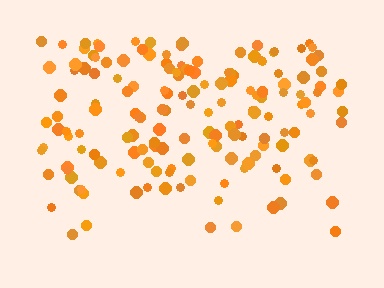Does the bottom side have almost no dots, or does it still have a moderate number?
Still a moderate number, just noticeably fewer than the top.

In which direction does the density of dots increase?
From bottom to top, with the top side densest.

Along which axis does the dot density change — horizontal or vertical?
Vertical.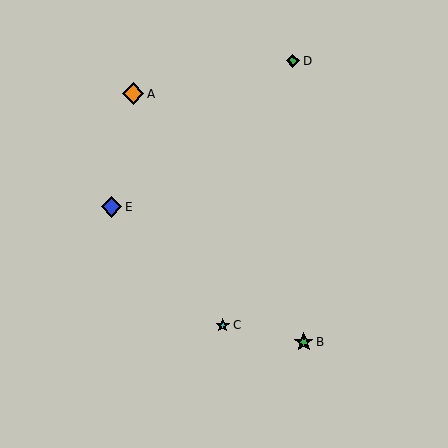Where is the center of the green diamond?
The center of the green diamond is at (293, 61).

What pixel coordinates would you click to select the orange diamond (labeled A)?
Click at (133, 94) to select the orange diamond A.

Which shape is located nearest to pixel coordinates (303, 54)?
The green diamond (labeled D) at (293, 61) is nearest to that location.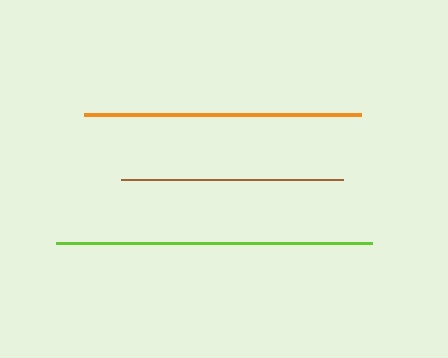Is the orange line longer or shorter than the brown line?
The orange line is longer than the brown line.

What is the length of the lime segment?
The lime segment is approximately 316 pixels long.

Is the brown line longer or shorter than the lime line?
The lime line is longer than the brown line.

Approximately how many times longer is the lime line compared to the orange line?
The lime line is approximately 1.1 times the length of the orange line.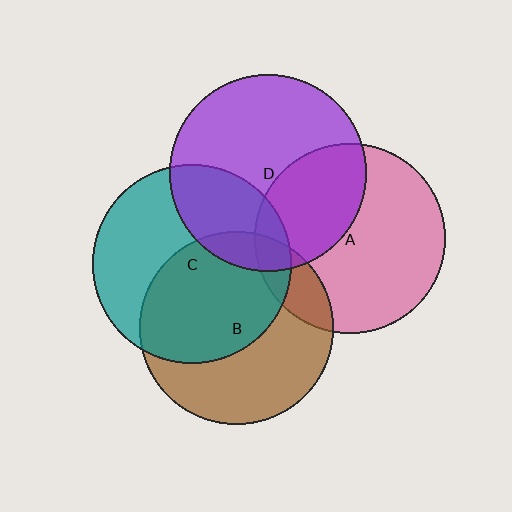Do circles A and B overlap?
Yes.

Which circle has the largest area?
Circle C (teal).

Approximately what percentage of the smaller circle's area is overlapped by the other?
Approximately 15%.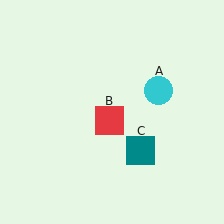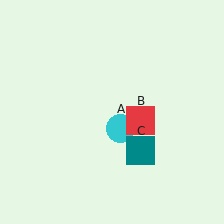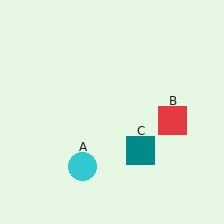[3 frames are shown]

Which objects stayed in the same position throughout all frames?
Teal square (object C) remained stationary.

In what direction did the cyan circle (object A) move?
The cyan circle (object A) moved down and to the left.